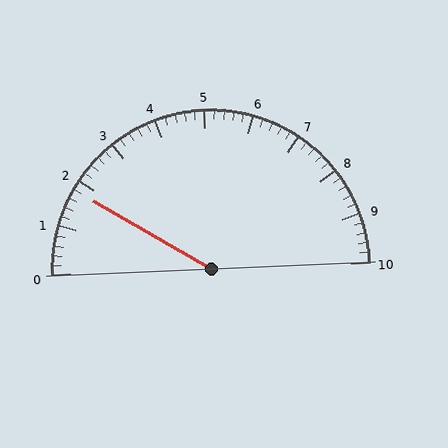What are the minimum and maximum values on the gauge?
The gauge ranges from 0 to 10.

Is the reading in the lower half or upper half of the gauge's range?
The reading is in the lower half of the range (0 to 10).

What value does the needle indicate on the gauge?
The needle indicates approximately 1.8.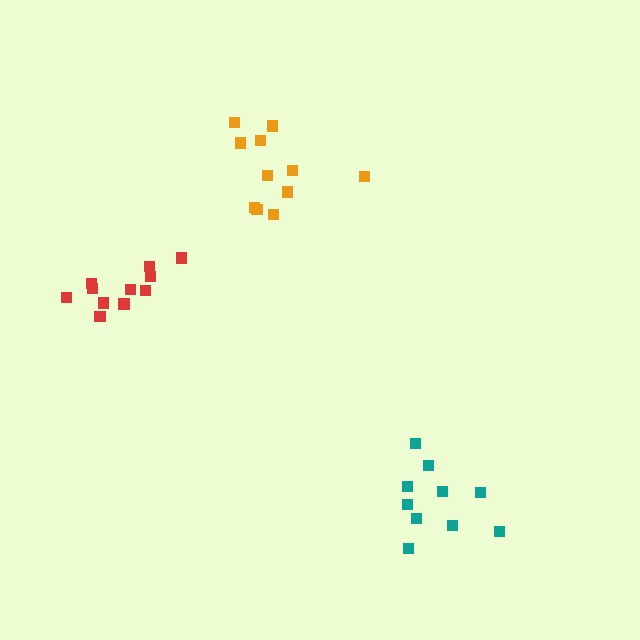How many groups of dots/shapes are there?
There are 3 groups.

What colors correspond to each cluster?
The clusters are colored: orange, teal, red.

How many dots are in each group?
Group 1: 11 dots, Group 2: 10 dots, Group 3: 11 dots (32 total).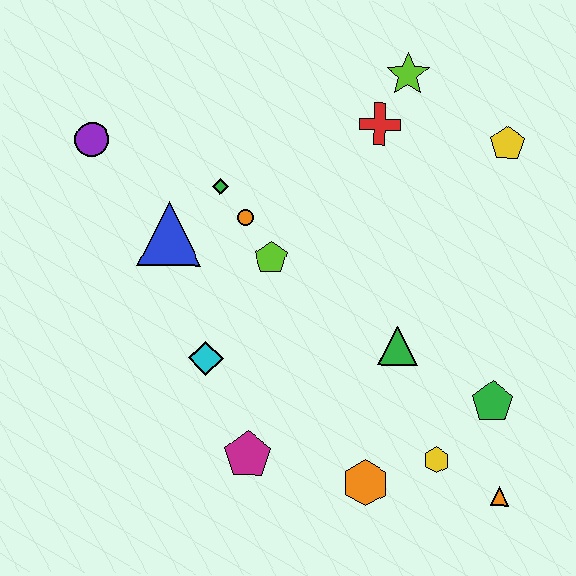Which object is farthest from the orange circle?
The orange triangle is farthest from the orange circle.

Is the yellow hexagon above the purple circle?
No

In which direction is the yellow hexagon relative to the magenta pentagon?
The yellow hexagon is to the right of the magenta pentagon.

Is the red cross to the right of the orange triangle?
No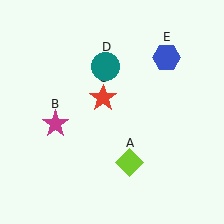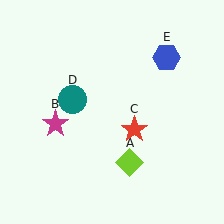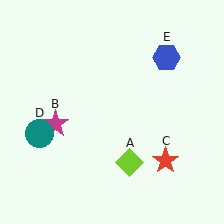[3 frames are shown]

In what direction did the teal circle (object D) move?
The teal circle (object D) moved down and to the left.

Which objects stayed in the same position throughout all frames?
Lime diamond (object A) and magenta star (object B) and blue hexagon (object E) remained stationary.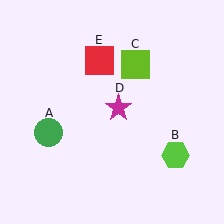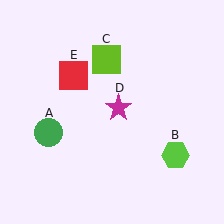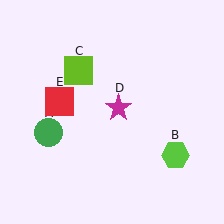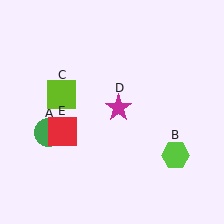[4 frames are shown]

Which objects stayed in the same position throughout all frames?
Green circle (object A) and lime hexagon (object B) and magenta star (object D) remained stationary.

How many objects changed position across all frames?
2 objects changed position: lime square (object C), red square (object E).